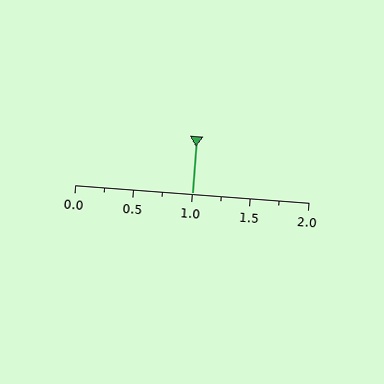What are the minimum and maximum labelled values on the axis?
The axis runs from 0.0 to 2.0.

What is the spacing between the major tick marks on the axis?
The major ticks are spaced 0.5 apart.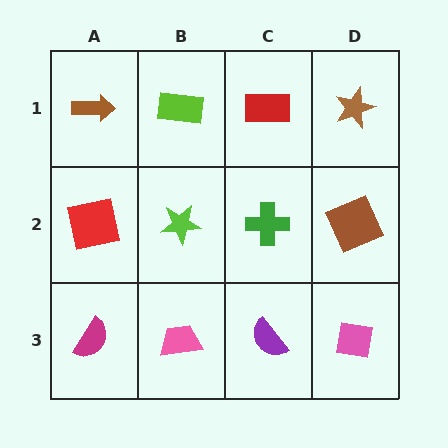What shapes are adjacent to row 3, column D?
A brown square (row 2, column D), a purple semicircle (row 3, column C).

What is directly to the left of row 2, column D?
A green cross.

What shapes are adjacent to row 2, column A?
A brown arrow (row 1, column A), a magenta semicircle (row 3, column A), a lime star (row 2, column B).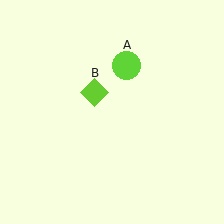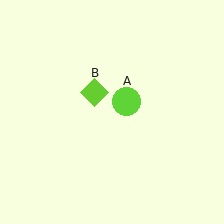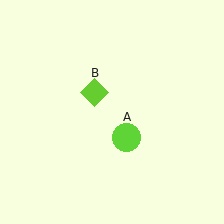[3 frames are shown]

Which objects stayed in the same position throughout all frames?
Lime diamond (object B) remained stationary.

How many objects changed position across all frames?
1 object changed position: lime circle (object A).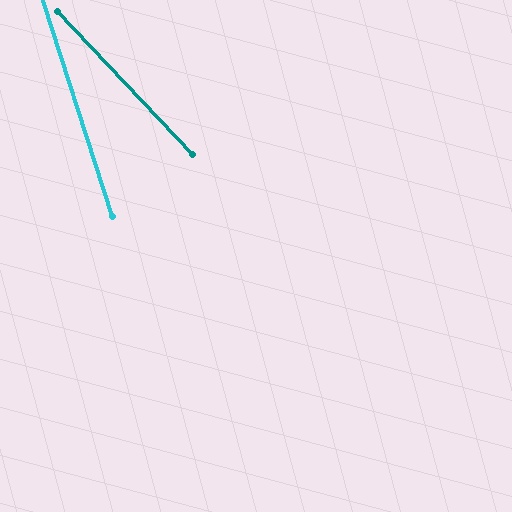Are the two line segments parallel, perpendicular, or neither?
Neither parallel nor perpendicular — they differ by about 26°.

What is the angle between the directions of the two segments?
Approximately 26 degrees.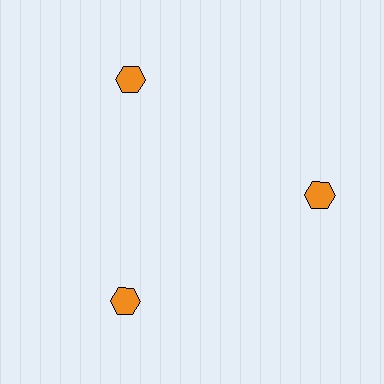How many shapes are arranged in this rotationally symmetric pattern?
There are 3 shapes, arranged in 3 groups of 1.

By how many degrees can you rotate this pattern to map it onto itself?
The pattern maps onto itself every 120 degrees of rotation.